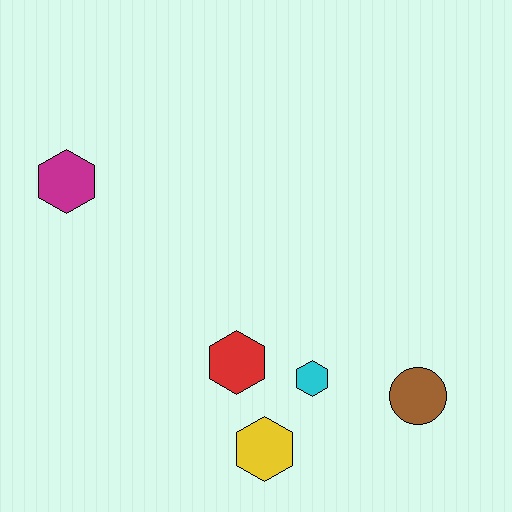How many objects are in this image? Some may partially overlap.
There are 5 objects.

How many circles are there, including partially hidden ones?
There is 1 circle.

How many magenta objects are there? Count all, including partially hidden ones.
There is 1 magenta object.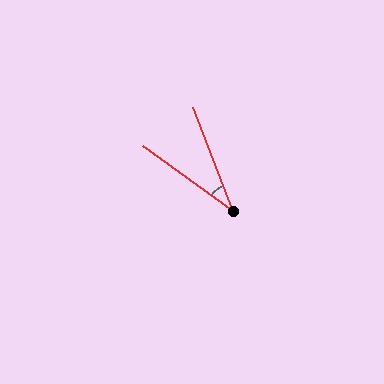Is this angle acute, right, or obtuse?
It is acute.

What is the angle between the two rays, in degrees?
Approximately 33 degrees.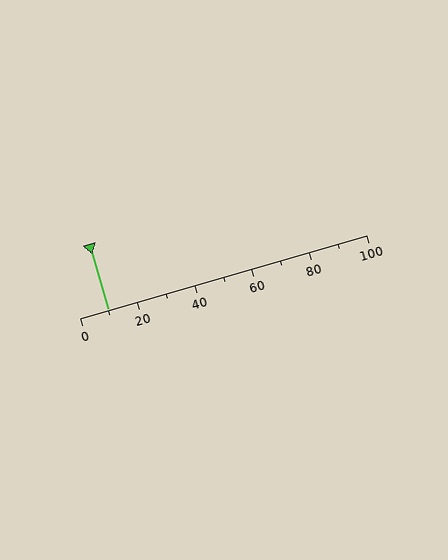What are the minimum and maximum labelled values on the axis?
The axis runs from 0 to 100.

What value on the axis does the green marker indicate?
The marker indicates approximately 10.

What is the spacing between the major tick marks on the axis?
The major ticks are spaced 20 apart.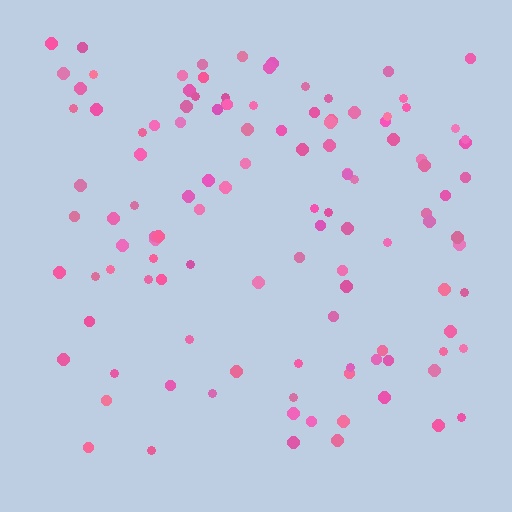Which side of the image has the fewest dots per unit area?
The bottom.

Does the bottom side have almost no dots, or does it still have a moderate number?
Still a moderate number, just noticeably fewer than the top.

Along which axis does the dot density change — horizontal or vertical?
Vertical.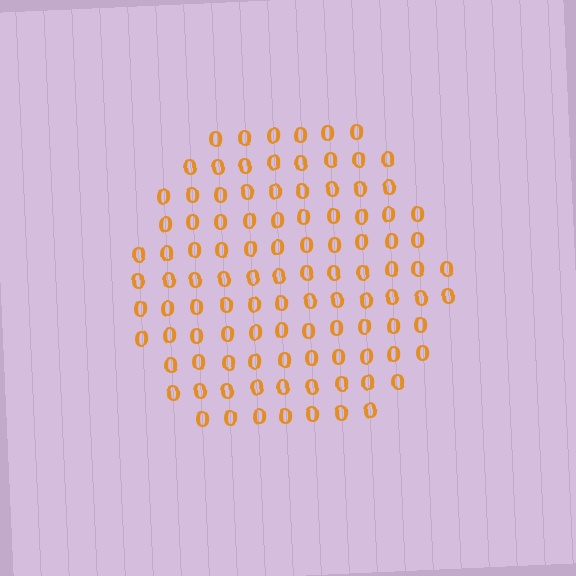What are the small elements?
The small elements are digit 0's.